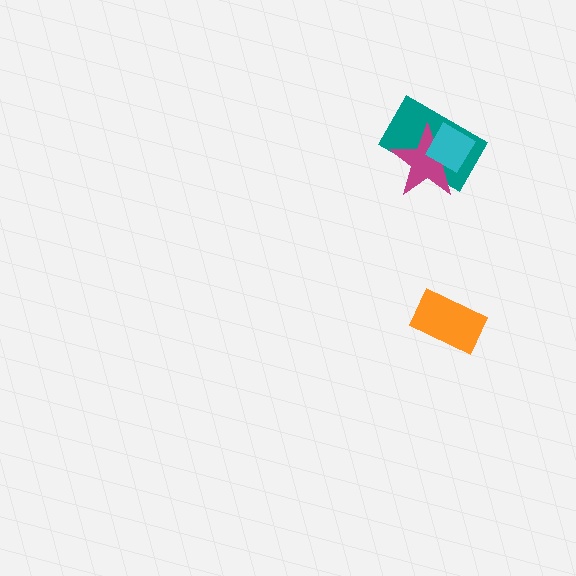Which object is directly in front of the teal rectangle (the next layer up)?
The magenta star is directly in front of the teal rectangle.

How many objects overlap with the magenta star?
2 objects overlap with the magenta star.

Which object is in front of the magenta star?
The cyan diamond is in front of the magenta star.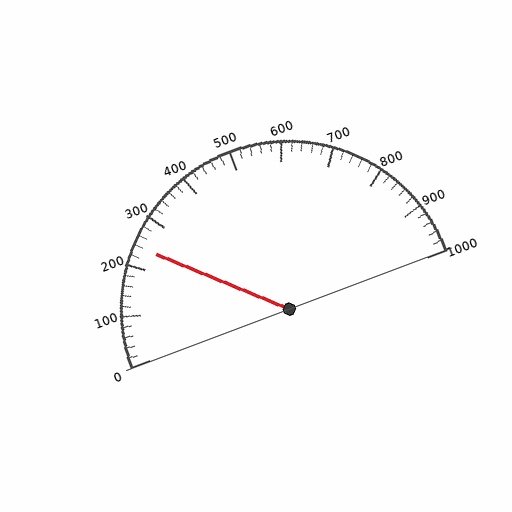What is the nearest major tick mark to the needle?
The nearest major tick mark is 200.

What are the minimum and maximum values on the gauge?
The gauge ranges from 0 to 1000.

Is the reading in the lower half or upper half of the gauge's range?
The reading is in the lower half of the range (0 to 1000).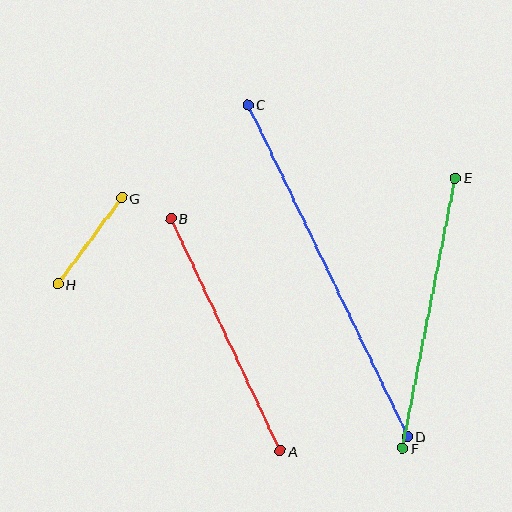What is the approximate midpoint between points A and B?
The midpoint is at approximately (226, 335) pixels.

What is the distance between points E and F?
The distance is approximately 276 pixels.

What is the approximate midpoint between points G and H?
The midpoint is at approximately (90, 241) pixels.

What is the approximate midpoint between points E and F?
The midpoint is at approximately (429, 313) pixels.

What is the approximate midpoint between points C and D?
The midpoint is at approximately (328, 271) pixels.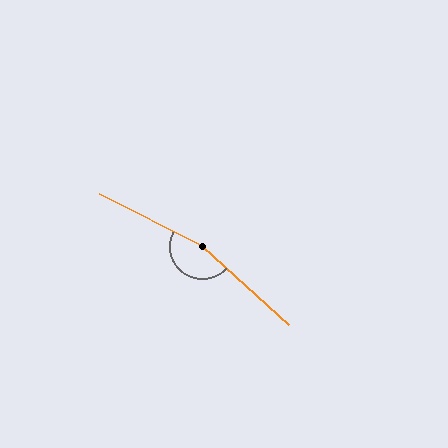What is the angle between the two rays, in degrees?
Approximately 165 degrees.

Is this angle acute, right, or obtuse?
It is obtuse.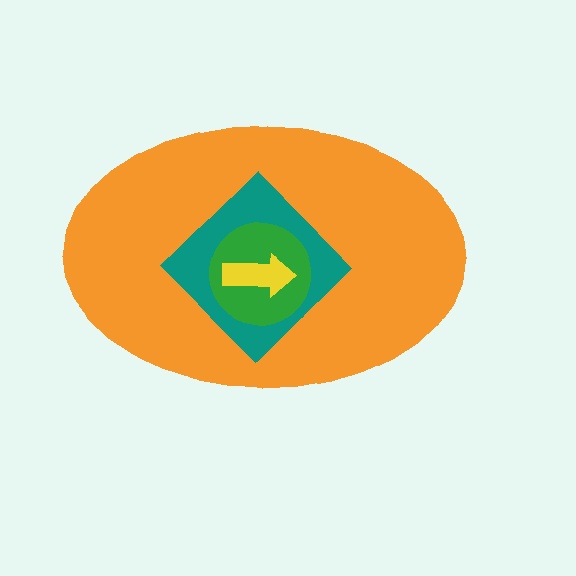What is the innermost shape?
The yellow arrow.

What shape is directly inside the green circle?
The yellow arrow.